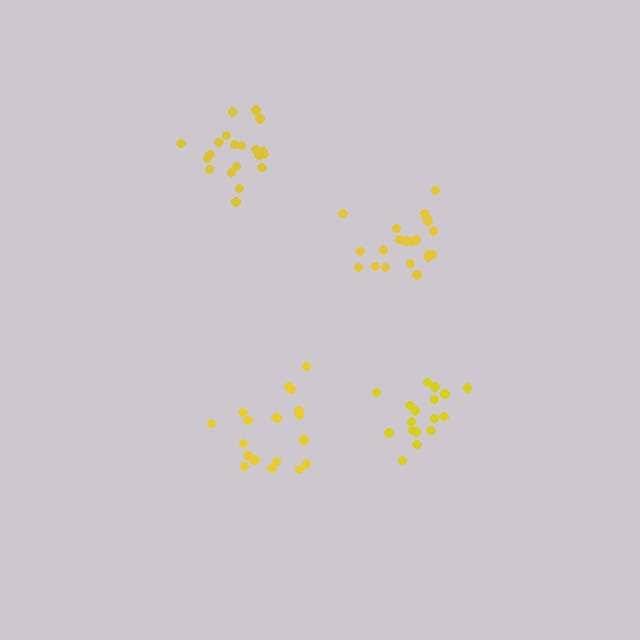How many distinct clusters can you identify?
There are 4 distinct clusters.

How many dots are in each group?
Group 1: 18 dots, Group 2: 20 dots, Group 3: 21 dots, Group 4: 20 dots (79 total).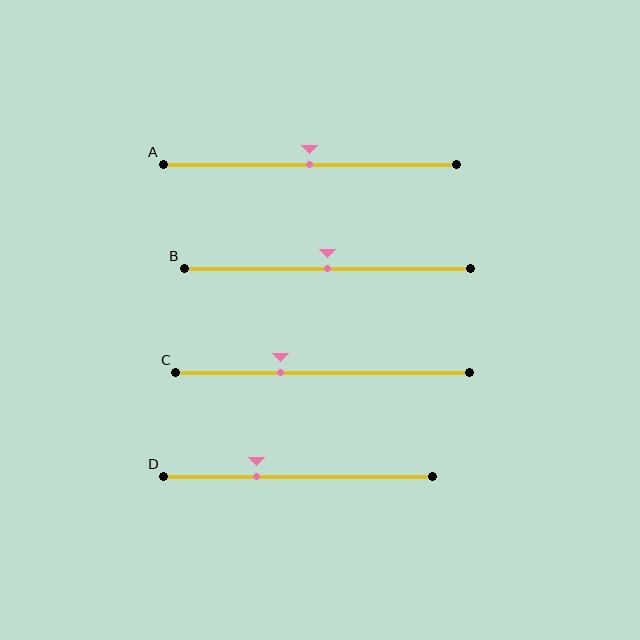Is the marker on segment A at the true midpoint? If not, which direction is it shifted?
Yes, the marker on segment A is at the true midpoint.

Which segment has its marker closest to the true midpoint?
Segment A has its marker closest to the true midpoint.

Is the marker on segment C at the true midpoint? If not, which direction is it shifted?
No, the marker on segment C is shifted to the left by about 14% of the segment length.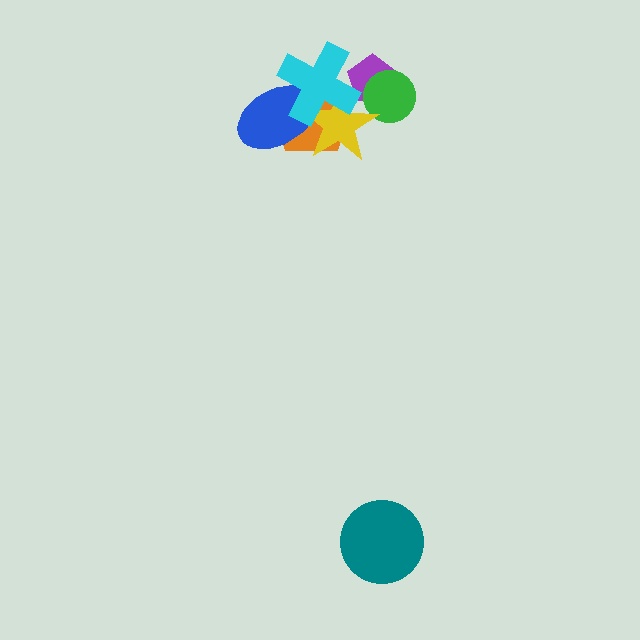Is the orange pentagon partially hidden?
Yes, it is partially covered by another shape.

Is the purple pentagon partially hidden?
Yes, it is partially covered by another shape.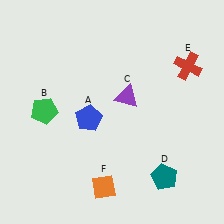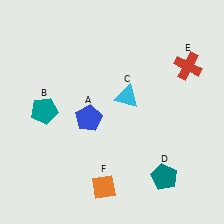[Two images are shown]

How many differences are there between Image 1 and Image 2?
There are 2 differences between the two images.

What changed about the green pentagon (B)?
In Image 1, B is green. In Image 2, it changed to teal.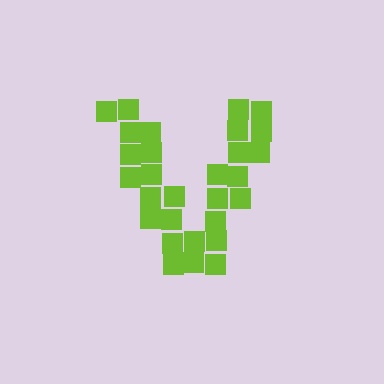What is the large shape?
The large shape is the letter V.